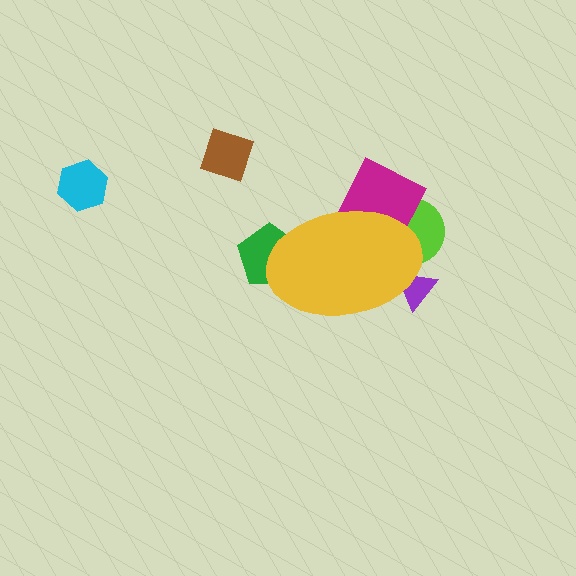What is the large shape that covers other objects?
A yellow ellipse.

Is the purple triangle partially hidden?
Yes, the purple triangle is partially hidden behind the yellow ellipse.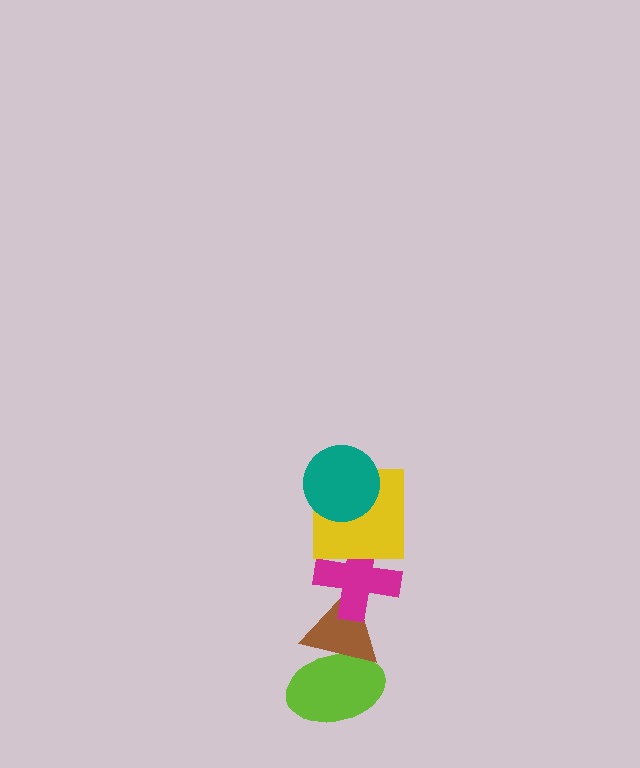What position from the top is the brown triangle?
The brown triangle is 4th from the top.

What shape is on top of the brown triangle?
The magenta cross is on top of the brown triangle.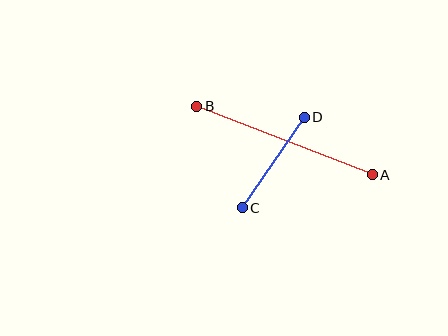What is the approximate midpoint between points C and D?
The midpoint is at approximately (273, 162) pixels.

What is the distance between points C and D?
The distance is approximately 109 pixels.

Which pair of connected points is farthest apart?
Points A and B are farthest apart.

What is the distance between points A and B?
The distance is approximately 188 pixels.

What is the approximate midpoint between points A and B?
The midpoint is at approximately (284, 140) pixels.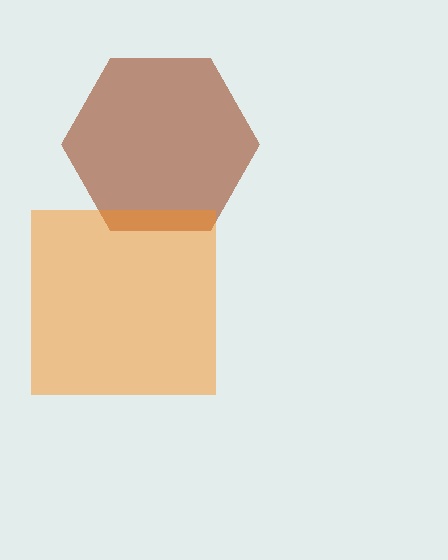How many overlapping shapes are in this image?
There are 2 overlapping shapes in the image.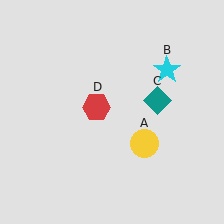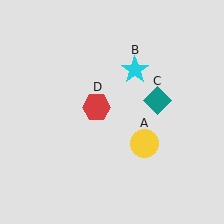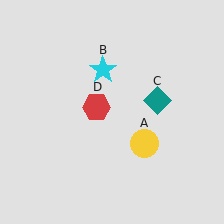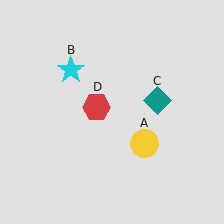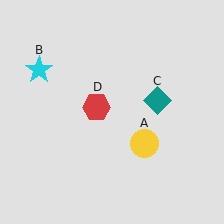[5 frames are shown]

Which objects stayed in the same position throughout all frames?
Yellow circle (object A) and teal diamond (object C) and red hexagon (object D) remained stationary.